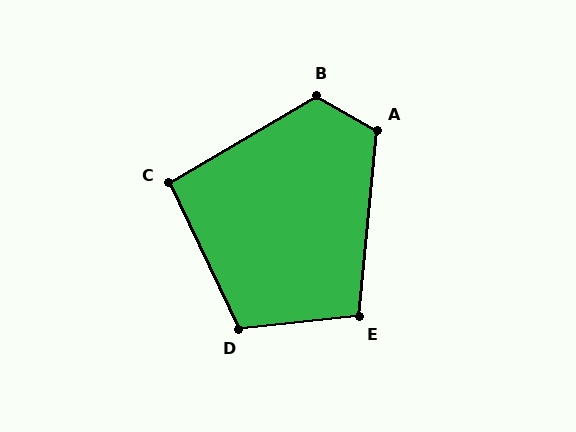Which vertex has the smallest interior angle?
C, at approximately 95 degrees.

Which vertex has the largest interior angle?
B, at approximately 120 degrees.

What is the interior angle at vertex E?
Approximately 101 degrees (obtuse).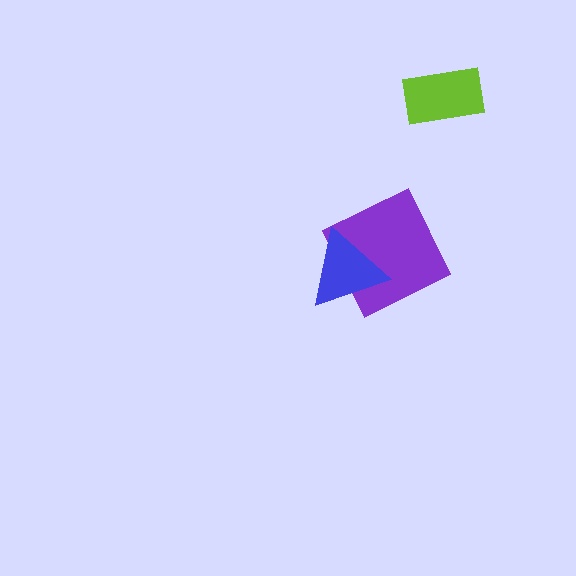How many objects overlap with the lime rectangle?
0 objects overlap with the lime rectangle.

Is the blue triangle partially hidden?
No, no other shape covers it.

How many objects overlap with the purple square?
1 object overlaps with the purple square.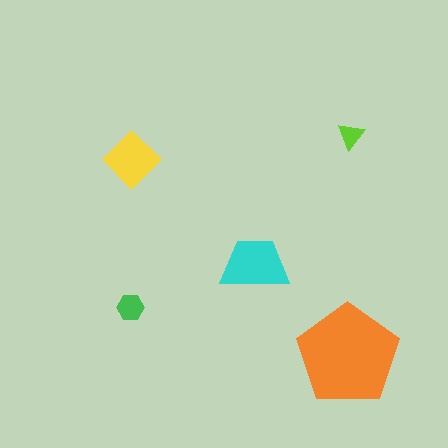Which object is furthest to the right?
The lime triangle is rightmost.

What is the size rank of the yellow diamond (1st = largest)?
3rd.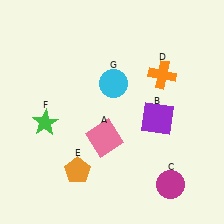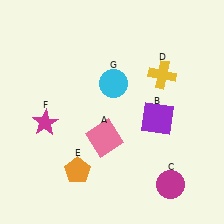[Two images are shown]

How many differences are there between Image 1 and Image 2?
There are 2 differences between the two images.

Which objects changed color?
D changed from orange to yellow. F changed from green to magenta.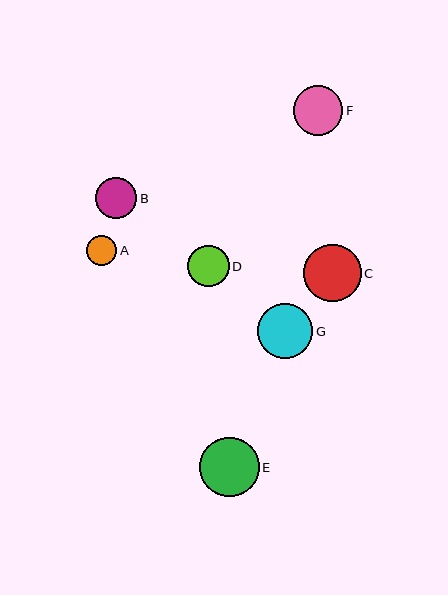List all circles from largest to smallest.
From largest to smallest: E, C, G, F, D, B, A.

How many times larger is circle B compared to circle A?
Circle B is approximately 1.4 times the size of circle A.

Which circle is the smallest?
Circle A is the smallest with a size of approximately 30 pixels.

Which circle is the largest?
Circle E is the largest with a size of approximately 59 pixels.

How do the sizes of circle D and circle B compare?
Circle D and circle B are approximately the same size.